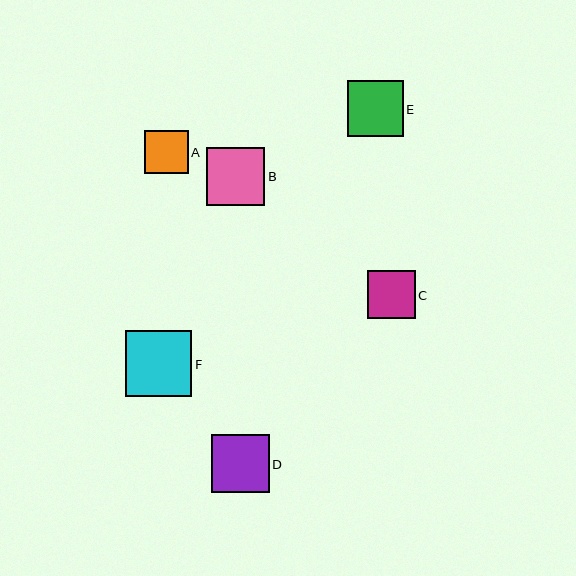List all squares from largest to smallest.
From largest to smallest: F, B, D, E, C, A.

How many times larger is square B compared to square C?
Square B is approximately 1.2 times the size of square C.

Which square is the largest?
Square F is the largest with a size of approximately 66 pixels.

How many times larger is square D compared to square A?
Square D is approximately 1.3 times the size of square A.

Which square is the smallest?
Square A is the smallest with a size of approximately 43 pixels.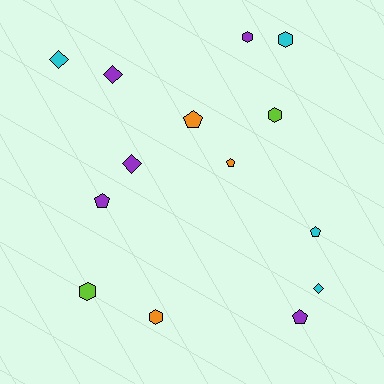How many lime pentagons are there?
There are no lime pentagons.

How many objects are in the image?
There are 14 objects.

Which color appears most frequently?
Purple, with 5 objects.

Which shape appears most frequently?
Pentagon, with 5 objects.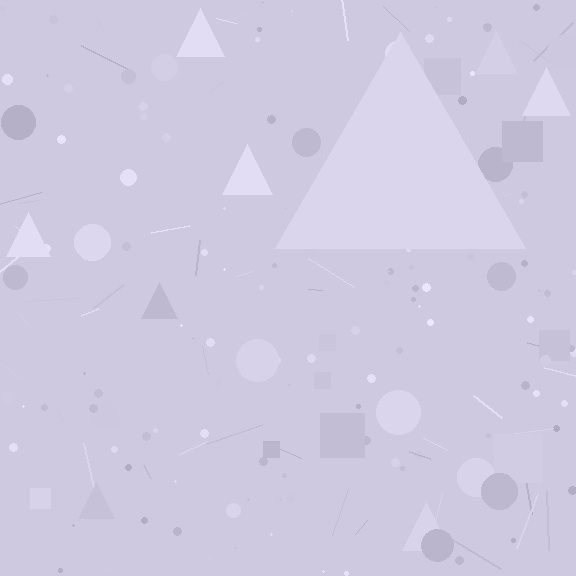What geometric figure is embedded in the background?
A triangle is embedded in the background.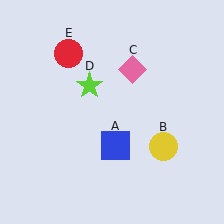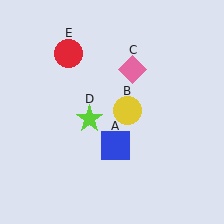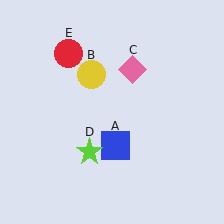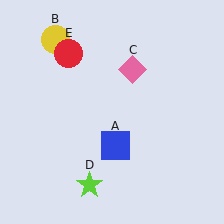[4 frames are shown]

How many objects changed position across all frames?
2 objects changed position: yellow circle (object B), lime star (object D).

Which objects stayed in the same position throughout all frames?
Blue square (object A) and pink diamond (object C) and red circle (object E) remained stationary.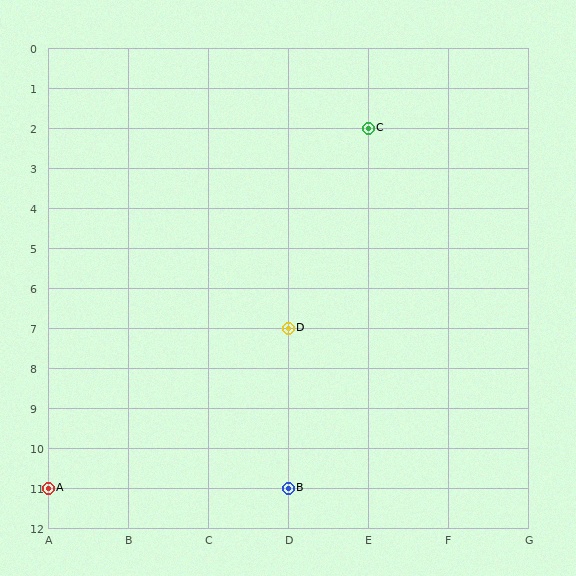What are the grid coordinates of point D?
Point D is at grid coordinates (D, 7).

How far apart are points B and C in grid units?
Points B and C are 1 column and 9 rows apart (about 9.1 grid units diagonally).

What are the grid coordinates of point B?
Point B is at grid coordinates (D, 11).